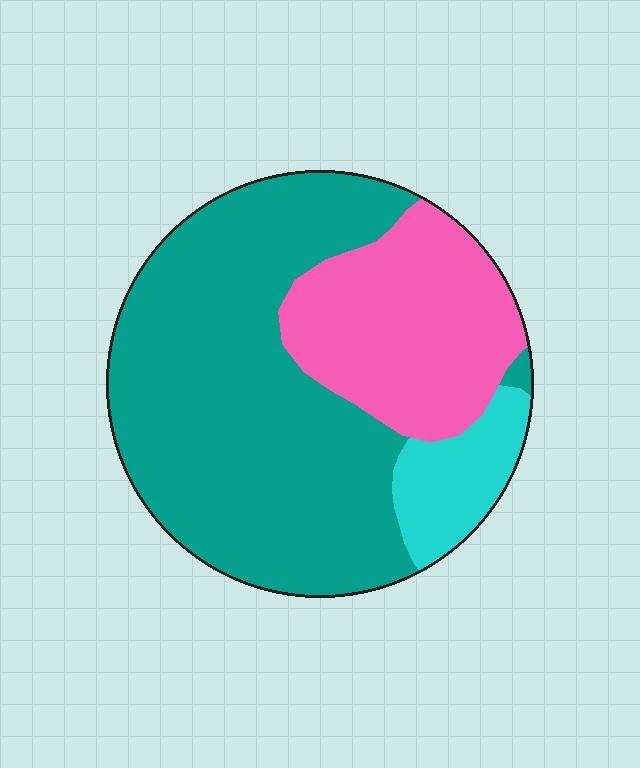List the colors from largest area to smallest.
From largest to smallest: teal, pink, cyan.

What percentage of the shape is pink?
Pink covers about 25% of the shape.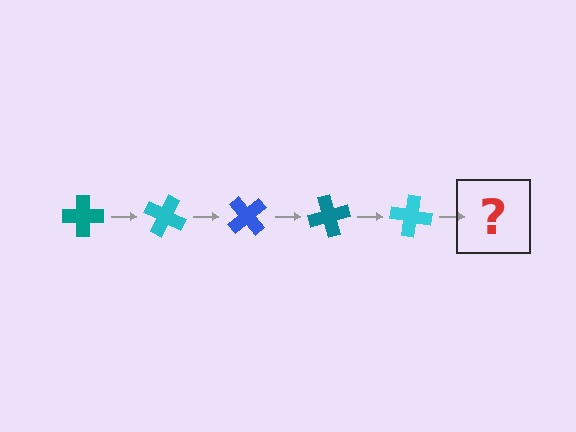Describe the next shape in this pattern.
It should be a blue cross, rotated 125 degrees from the start.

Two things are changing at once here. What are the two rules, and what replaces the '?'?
The two rules are that it rotates 25 degrees each step and the color cycles through teal, cyan, and blue. The '?' should be a blue cross, rotated 125 degrees from the start.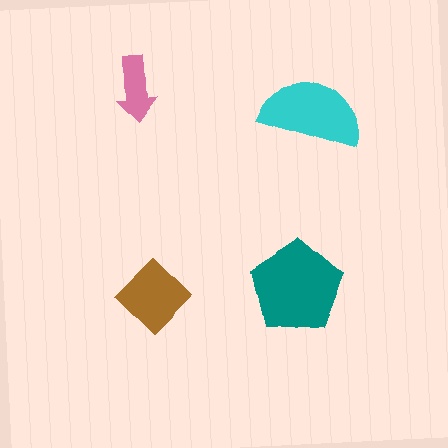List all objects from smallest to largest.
The pink arrow, the brown diamond, the cyan semicircle, the teal pentagon.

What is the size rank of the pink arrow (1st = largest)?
4th.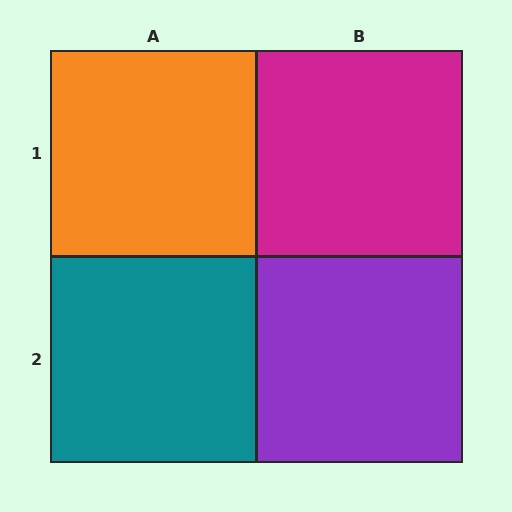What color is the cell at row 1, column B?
Magenta.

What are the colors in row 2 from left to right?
Teal, purple.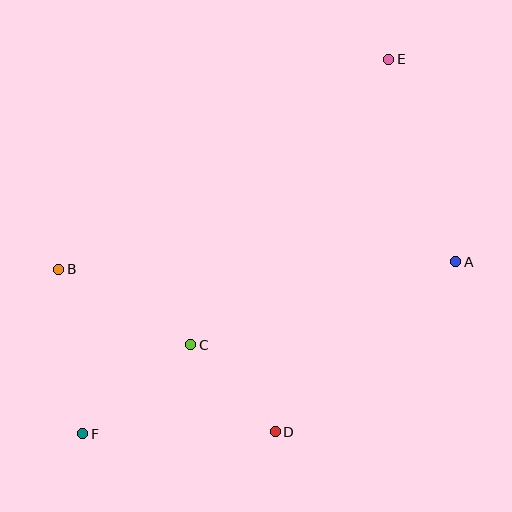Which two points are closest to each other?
Points C and D are closest to each other.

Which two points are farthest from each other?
Points E and F are farthest from each other.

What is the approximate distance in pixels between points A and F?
The distance between A and F is approximately 411 pixels.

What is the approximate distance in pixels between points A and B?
The distance between A and B is approximately 397 pixels.